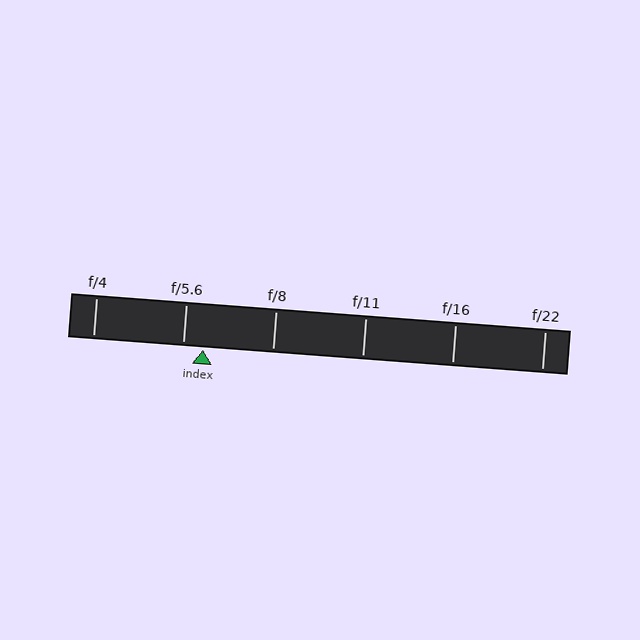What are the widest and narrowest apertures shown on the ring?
The widest aperture shown is f/4 and the narrowest is f/22.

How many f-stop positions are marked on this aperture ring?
There are 6 f-stop positions marked.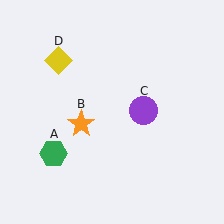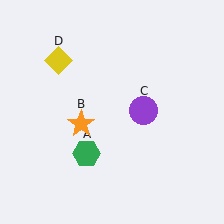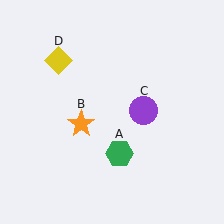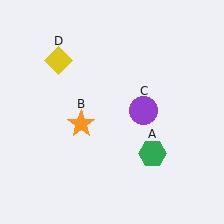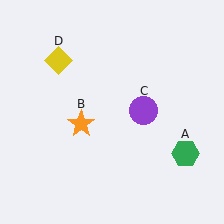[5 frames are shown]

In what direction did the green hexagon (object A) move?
The green hexagon (object A) moved right.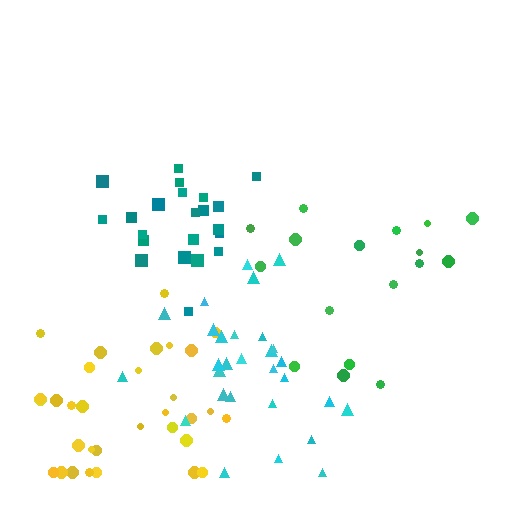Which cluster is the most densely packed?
Teal.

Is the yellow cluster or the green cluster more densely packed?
Yellow.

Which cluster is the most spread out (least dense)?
Green.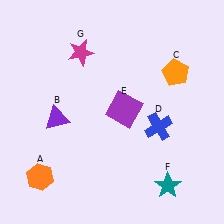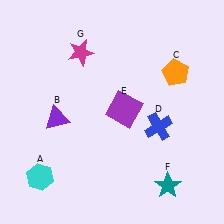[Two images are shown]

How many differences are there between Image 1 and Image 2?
There is 1 difference between the two images.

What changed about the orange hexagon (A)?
In Image 1, A is orange. In Image 2, it changed to cyan.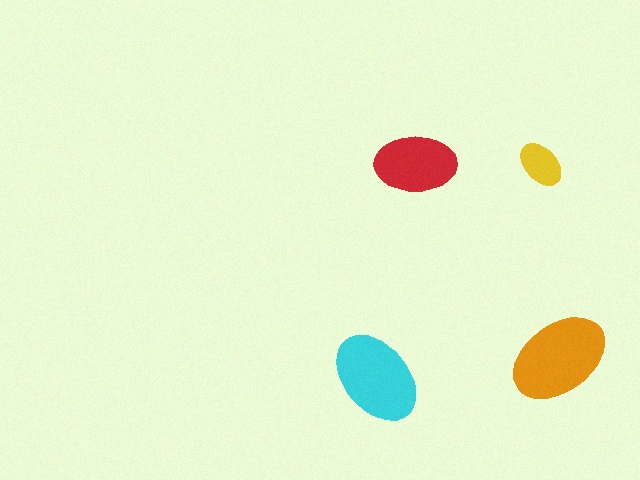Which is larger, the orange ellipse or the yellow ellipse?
The orange one.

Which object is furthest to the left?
The cyan ellipse is leftmost.